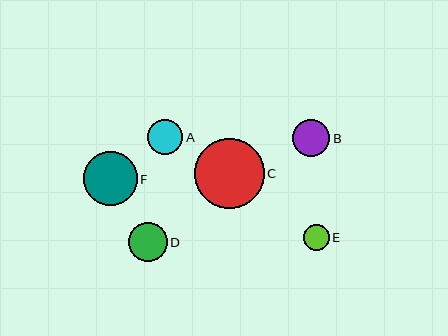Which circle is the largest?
Circle C is the largest with a size of approximately 69 pixels.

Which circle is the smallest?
Circle E is the smallest with a size of approximately 26 pixels.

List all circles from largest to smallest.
From largest to smallest: C, F, D, B, A, E.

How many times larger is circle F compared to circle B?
Circle F is approximately 1.4 times the size of circle B.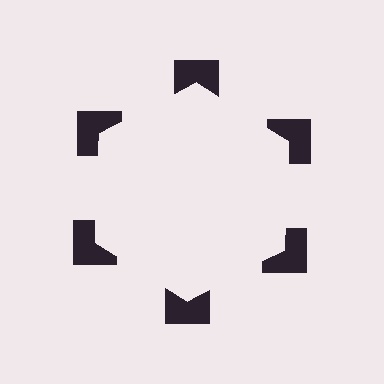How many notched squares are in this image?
There are 6 — one at each vertex of the illusory hexagon.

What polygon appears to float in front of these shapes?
An illusory hexagon — its edges are inferred from the aligned wedge cuts in the notched squares, not physically drawn.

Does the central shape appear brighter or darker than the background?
It typically appears slightly brighter than the background, even though no actual brightness change is drawn.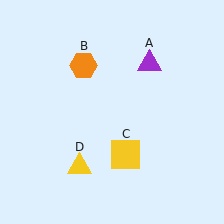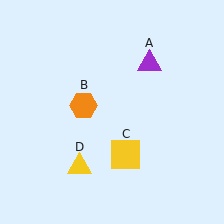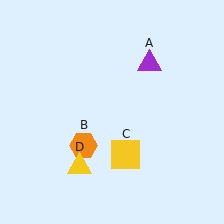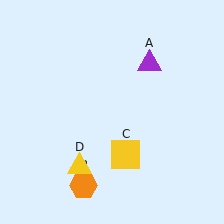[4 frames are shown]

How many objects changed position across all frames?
1 object changed position: orange hexagon (object B).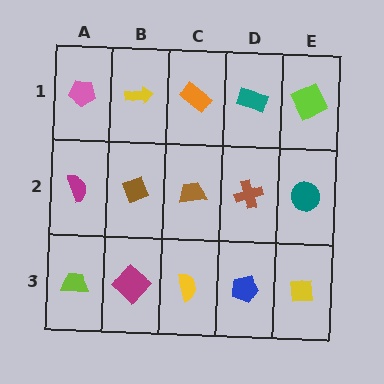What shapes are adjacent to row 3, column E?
A teal circle (row 2, column E), a blue pentagon (row 3, column D).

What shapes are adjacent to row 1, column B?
A brown diamond (row 2, column B), a pink pentagon (row 1, column A), an orange rectangle (row 1, column C).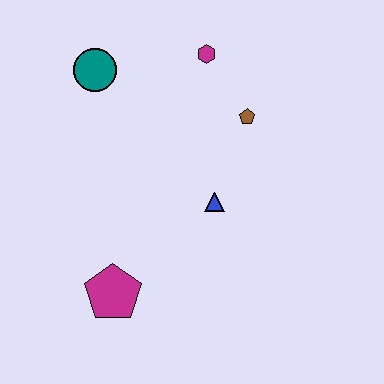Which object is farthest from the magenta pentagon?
The magenta hexagon is farthest from the magenta pentagon.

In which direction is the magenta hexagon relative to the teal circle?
The magenta hexagon is to the right of the teal circle.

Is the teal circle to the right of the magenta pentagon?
No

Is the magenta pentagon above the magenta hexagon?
No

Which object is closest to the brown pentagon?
The magenta hexagon is closest to the brown pentagon.